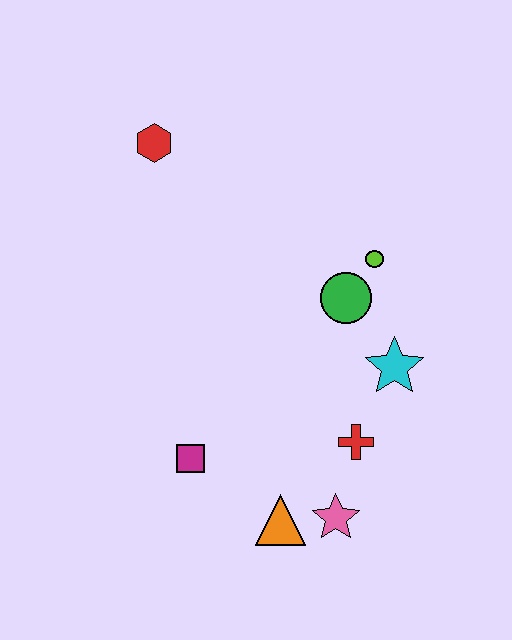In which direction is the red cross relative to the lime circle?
The red cross is below the lime circle.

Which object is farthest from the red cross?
The red hexagon is farthest from the red cross.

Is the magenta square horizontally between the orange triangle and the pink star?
No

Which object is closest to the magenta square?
The orange triangle is closest to the magenta square.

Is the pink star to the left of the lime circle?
Yes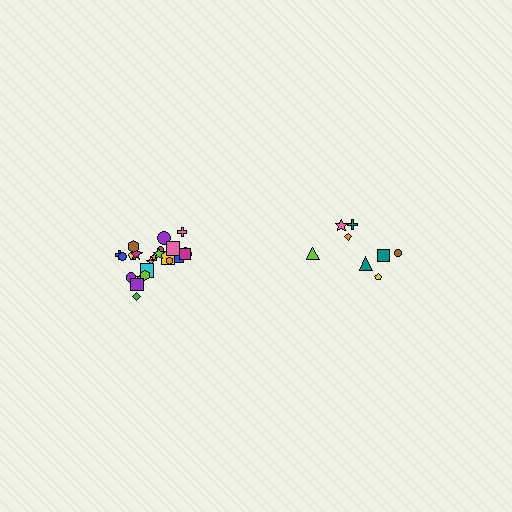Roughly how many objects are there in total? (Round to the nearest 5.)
Roughly 35 objects in total.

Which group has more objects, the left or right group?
The left group.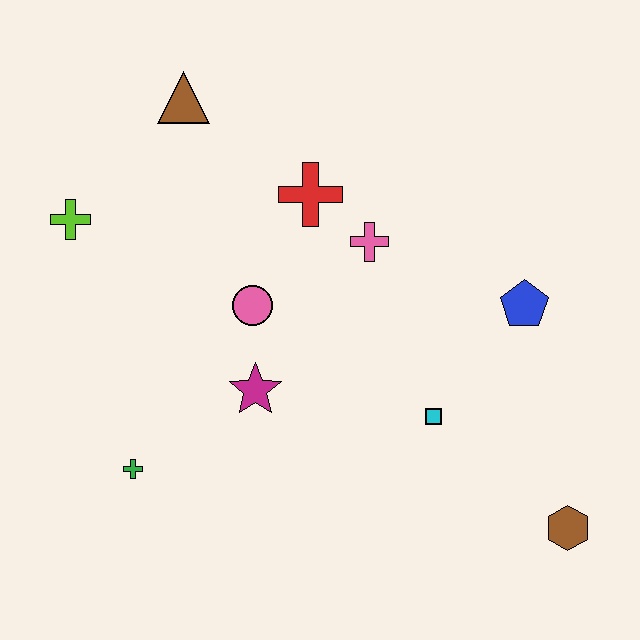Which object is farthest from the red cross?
The brown hexagon is farthest from the red cross.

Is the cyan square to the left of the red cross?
No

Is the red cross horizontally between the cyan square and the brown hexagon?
No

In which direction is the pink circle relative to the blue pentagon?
The pink circle is to the left of the blue pentagon.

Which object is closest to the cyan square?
The blue pentagon is closest to the cyan square.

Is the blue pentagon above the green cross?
Yes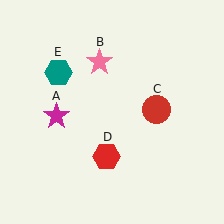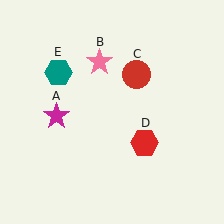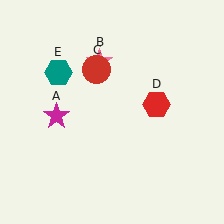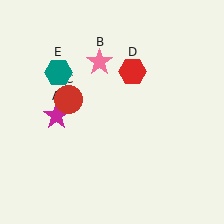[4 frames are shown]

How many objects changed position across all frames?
2 objects changed position: red circle (object C), red hexagon (object D).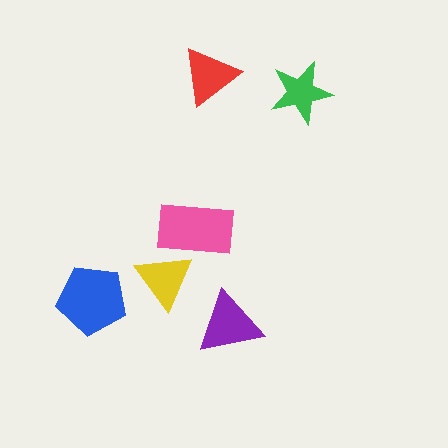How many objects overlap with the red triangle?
0 objects overlap with the red triangle.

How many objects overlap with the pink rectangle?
1 object overlaps with the pink rectangle.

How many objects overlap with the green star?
0 objects overlap with the green star.